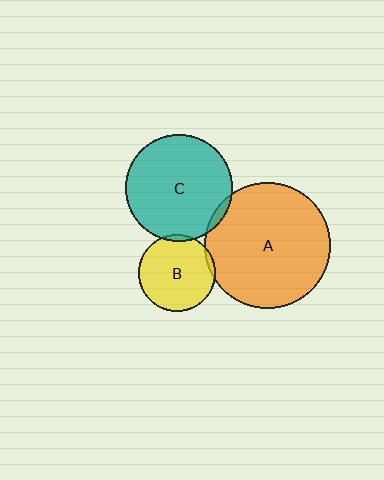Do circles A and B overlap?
Yes.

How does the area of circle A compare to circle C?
Approximately 1.4 times.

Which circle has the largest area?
Circle A (orange).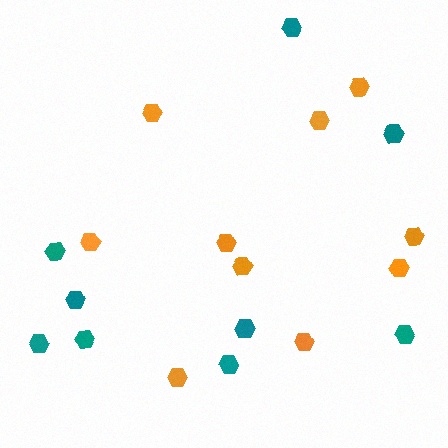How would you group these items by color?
There are 2 groups: one group of teal hexagons (9) and one group of orange hexagons (10).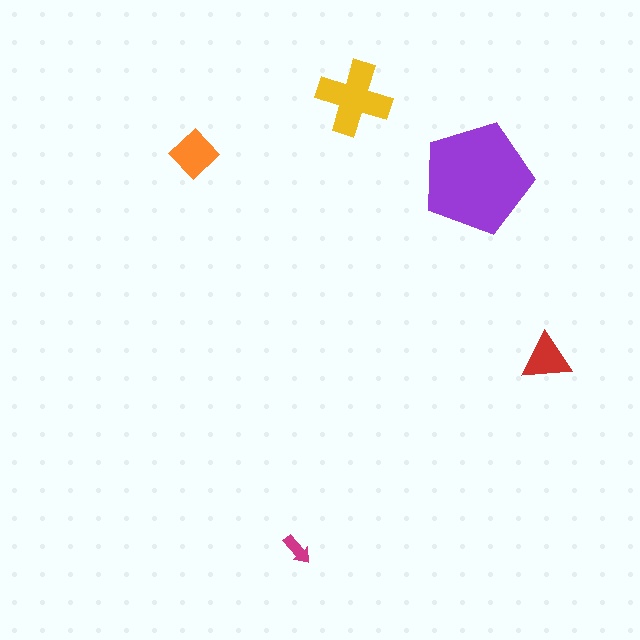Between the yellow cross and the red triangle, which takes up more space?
The yellow cross.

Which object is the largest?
The purple pentagon.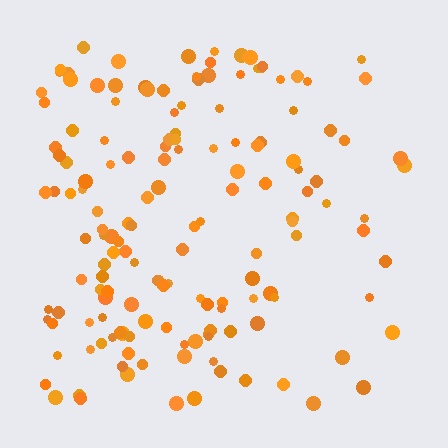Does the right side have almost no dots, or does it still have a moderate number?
Still a moderate number, just noticeably fewer than the left.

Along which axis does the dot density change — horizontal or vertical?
Horizontal.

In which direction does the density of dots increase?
From right to left, with the left side densest.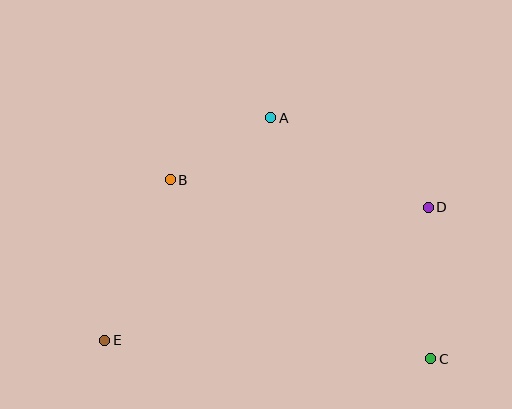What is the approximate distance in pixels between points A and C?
The distance between A and C is approximately 289 pixels.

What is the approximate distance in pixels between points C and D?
The distance between C and D is approximately 151 pixels.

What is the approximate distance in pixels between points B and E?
The distance between B and E is approximately 174 pixels.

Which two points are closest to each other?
Points A and B are closest to each other.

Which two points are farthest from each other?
Points D and E are farthest from each other.